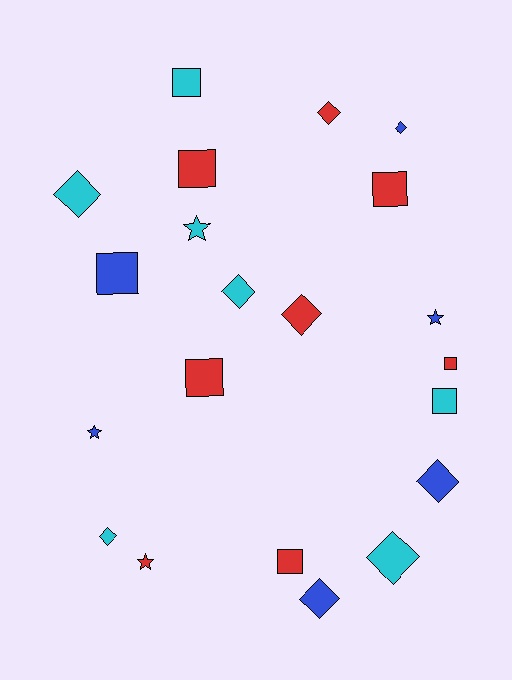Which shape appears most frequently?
Diamond, with 9 objects.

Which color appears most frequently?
Red, with 8 objects.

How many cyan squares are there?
There are 2 cyan squares.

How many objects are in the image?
There are 21 objects.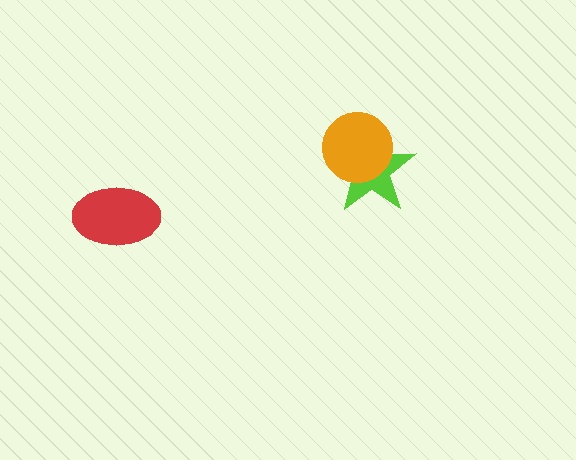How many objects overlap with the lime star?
1 object overlaps with the lime star.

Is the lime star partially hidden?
Yes, it is partially covered by another shape.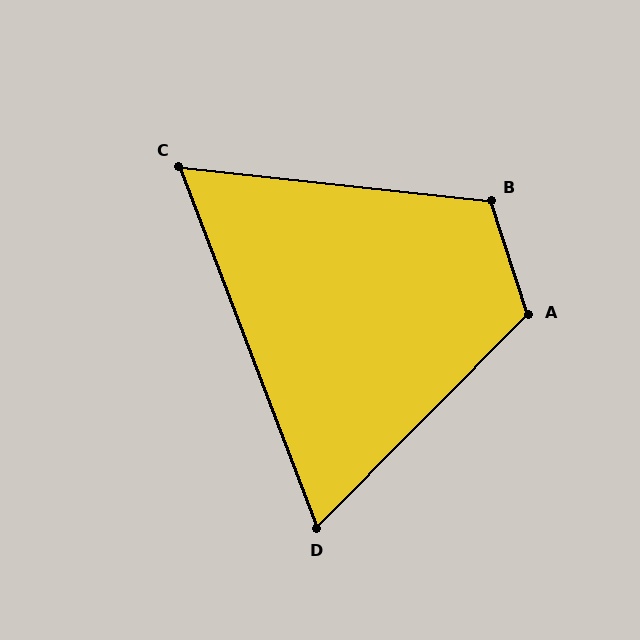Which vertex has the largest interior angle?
A, at approximately 117 degrees.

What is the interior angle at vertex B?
Approximately 114 degrees (obtuse).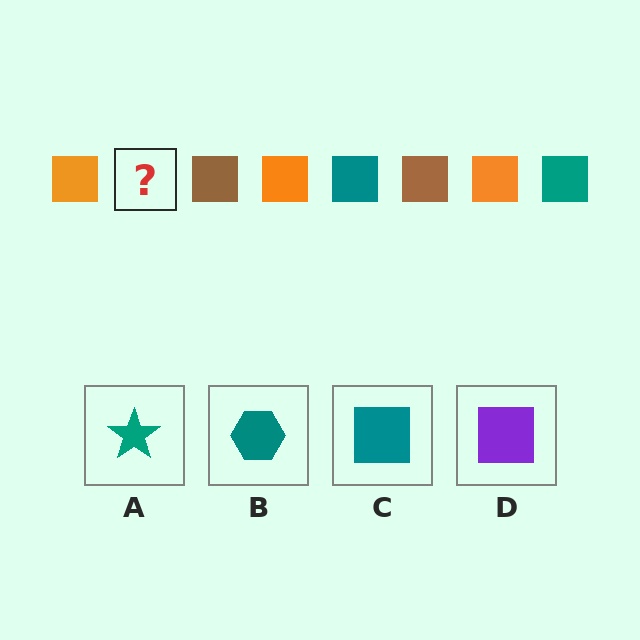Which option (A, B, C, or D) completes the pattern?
C.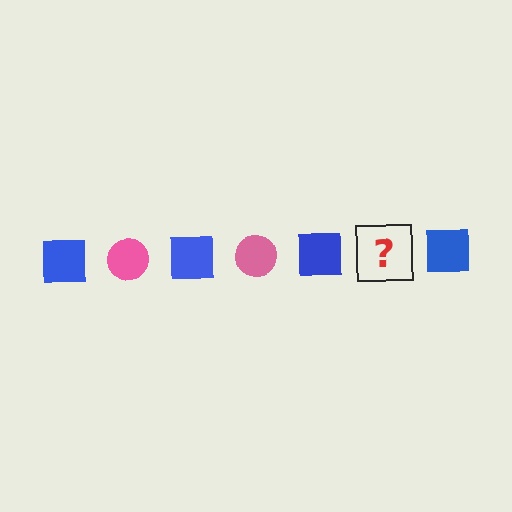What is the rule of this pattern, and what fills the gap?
The rule is that the pattern alternates between blue square and pink circle. The gap should be filled with a pink circle.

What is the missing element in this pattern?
The missing element is a pink circle.